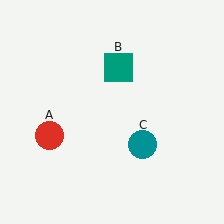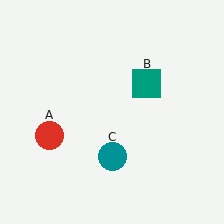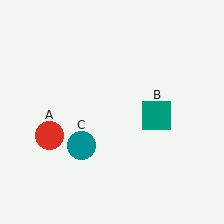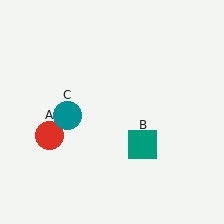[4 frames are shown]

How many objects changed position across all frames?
2 objects changed position: teal square (object B), teal circle (object C).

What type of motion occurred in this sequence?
The teal square (object B), teal circle (object C) rotated clockwise around the center of the scene.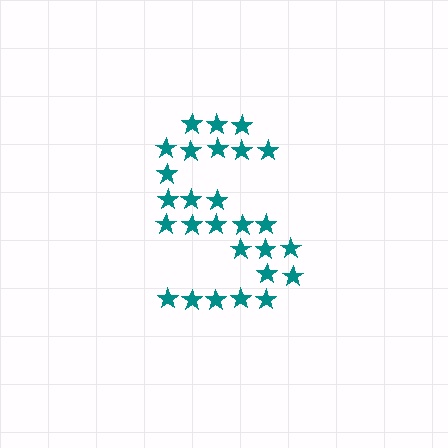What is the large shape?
The large shape is the letter S.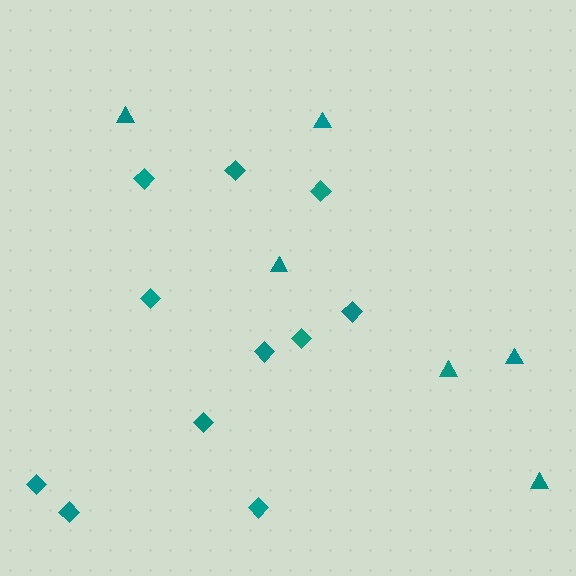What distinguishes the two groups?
There are 2 groups: one group of triangles (6) and one group of diamonds (11).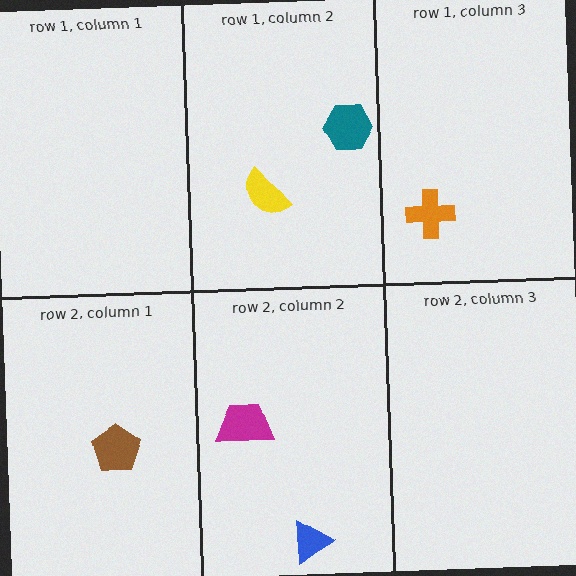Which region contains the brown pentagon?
The row 2, column 1 region.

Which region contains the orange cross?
The row 1, column 3 region.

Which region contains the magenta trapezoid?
The row 2, column 2 region.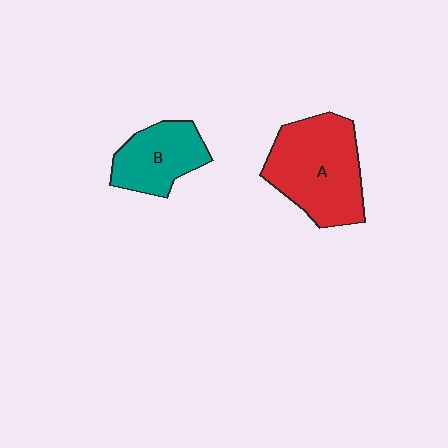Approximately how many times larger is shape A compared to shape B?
Approximately 1.6 times.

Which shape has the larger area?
Shape A (red).